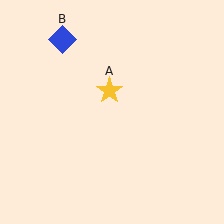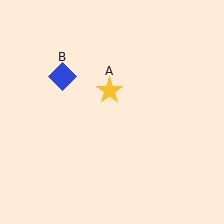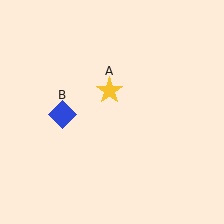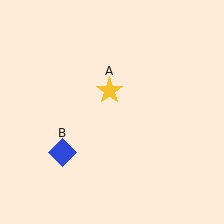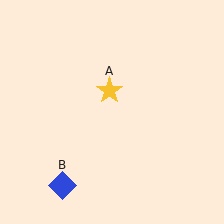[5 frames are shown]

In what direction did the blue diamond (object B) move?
The blue diamond (object B) moved down.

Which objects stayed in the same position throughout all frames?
Yellow star (object A) remained stationary.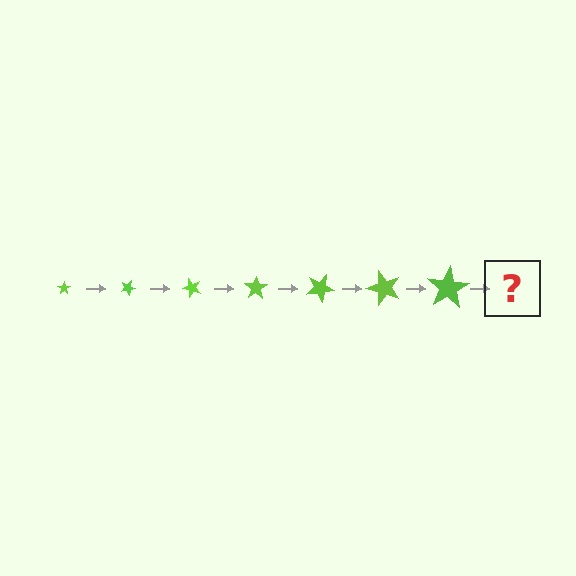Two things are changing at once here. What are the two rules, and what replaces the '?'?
The two rules are that the star grows larger each step and it rotates 25 degrees each step. The '?' should be a star, larger than the previous one and rotated 175 degrees from the start.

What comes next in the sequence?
The next element should be a star, larger than the previous one and rotated 175 degrees from the start.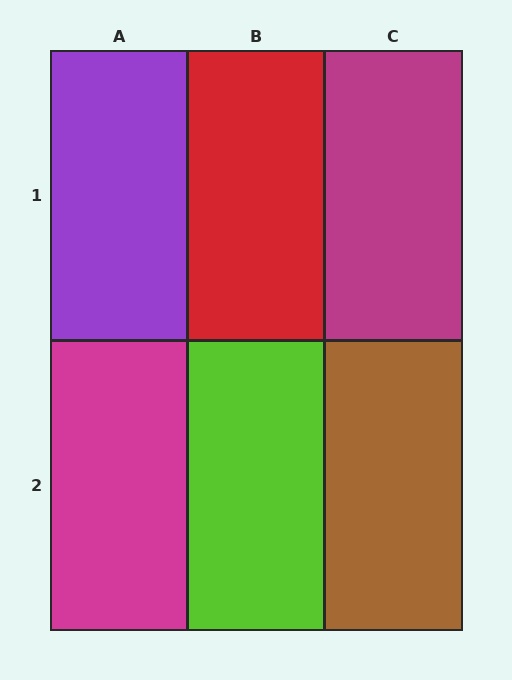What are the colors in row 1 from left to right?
Purple, red, magenta.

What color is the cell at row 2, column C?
Brown.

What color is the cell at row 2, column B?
Lime.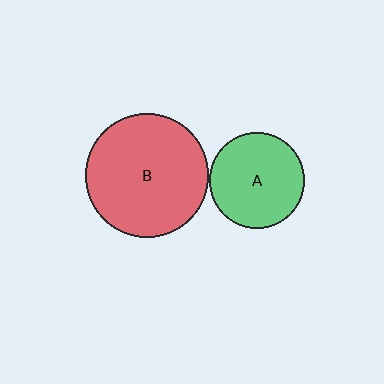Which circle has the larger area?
Circle B (red).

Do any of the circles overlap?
No, none of the circles overlap.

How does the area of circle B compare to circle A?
Approximately 1.7 times.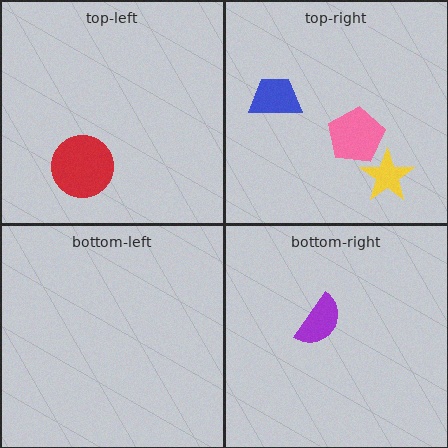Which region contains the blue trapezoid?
The top-right region.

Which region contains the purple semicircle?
The bottom-right region.